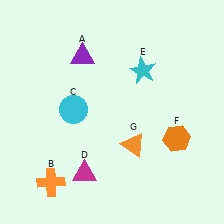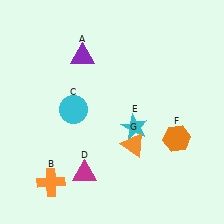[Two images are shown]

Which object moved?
The cyan star (E) moved down.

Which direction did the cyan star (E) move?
The cyan star (E) moved down.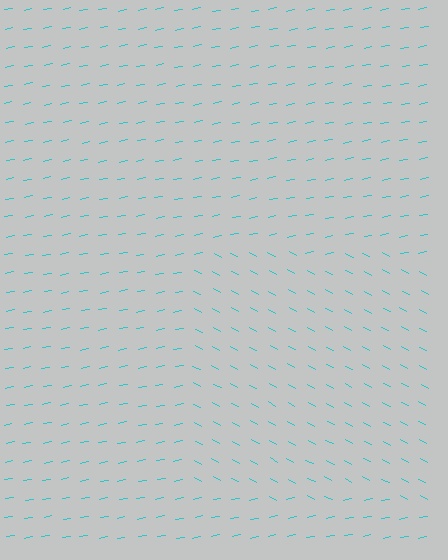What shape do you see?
I see a rectangle.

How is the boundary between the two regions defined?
The boundary is defined purely by a change in line orientation (approximately 39 degrees difference). All lines are the same color and thickness.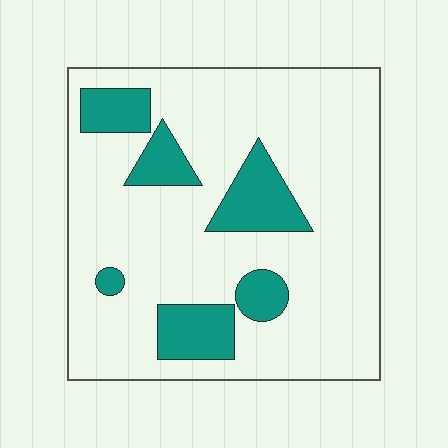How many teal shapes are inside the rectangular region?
6.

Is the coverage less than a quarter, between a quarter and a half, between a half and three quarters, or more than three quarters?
Less than a quarter.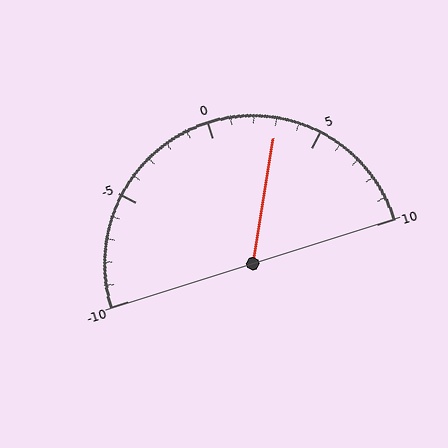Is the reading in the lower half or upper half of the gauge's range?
The reading is in the upper half of the range (-10 to 10).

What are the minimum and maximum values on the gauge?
The gauge ranges from -10 to 10.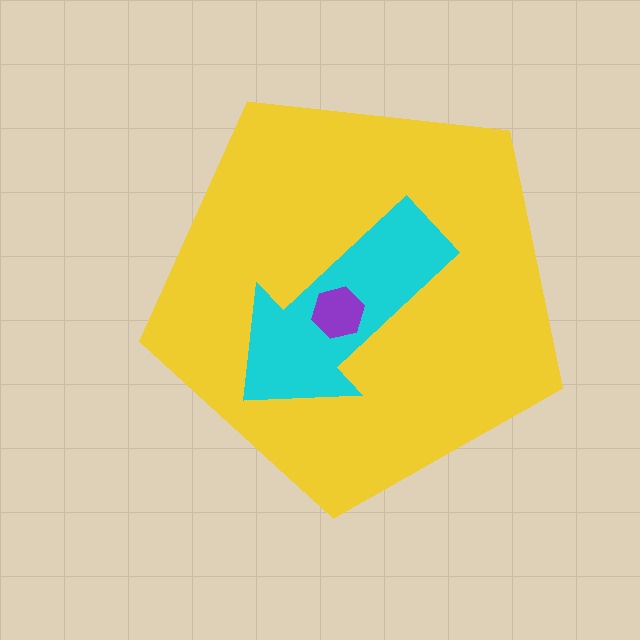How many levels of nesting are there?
3.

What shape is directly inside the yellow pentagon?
The cyan arrow.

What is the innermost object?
The purple hexagon.